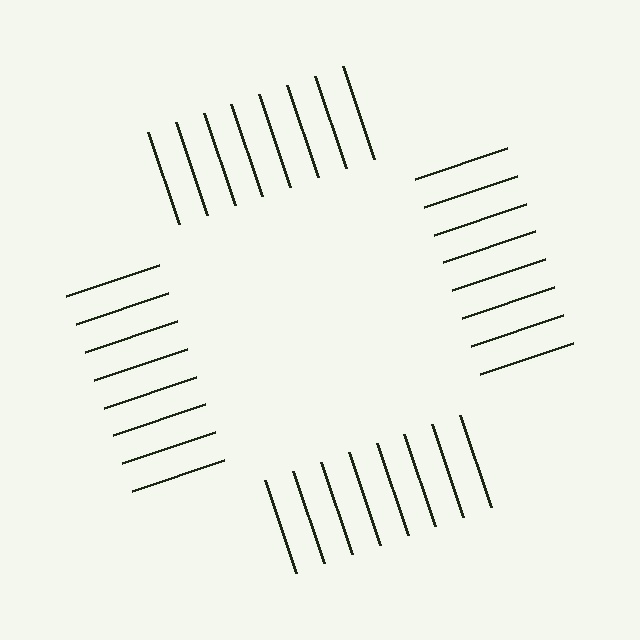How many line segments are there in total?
32 — 8 along each of the 4 edges.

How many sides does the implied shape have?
4 sides — the line-ends trace a square.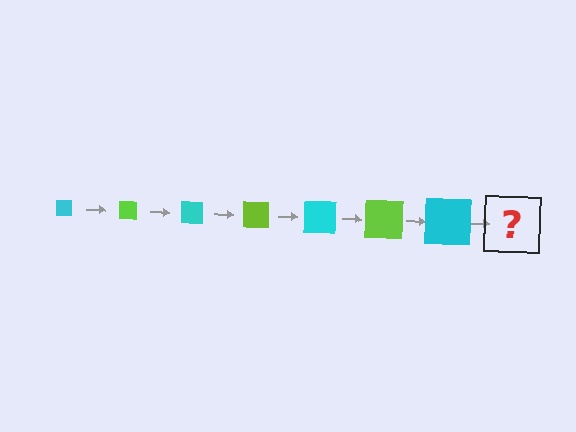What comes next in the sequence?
The next element should be a lime square, larger than the previous one.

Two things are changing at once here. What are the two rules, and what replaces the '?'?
The two rules are that the square grows larger each step and the color cycles through cyan and lime. The '?' should be a lime square, larger than the previous one.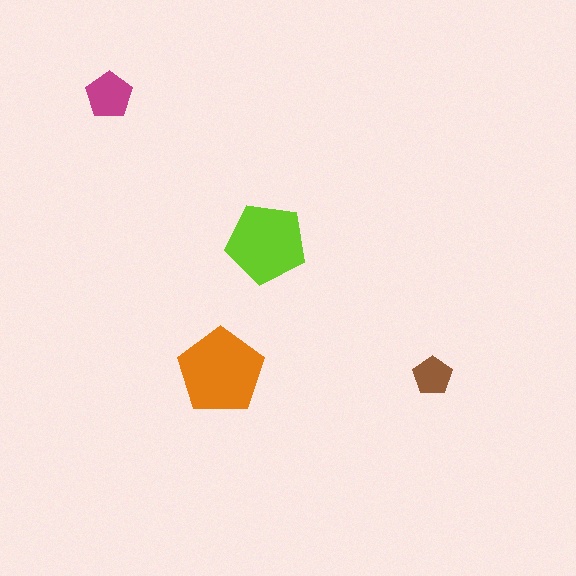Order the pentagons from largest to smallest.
the orange one, the lime one, the magenta one, the brown one.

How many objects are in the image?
There are 4 objects in the image.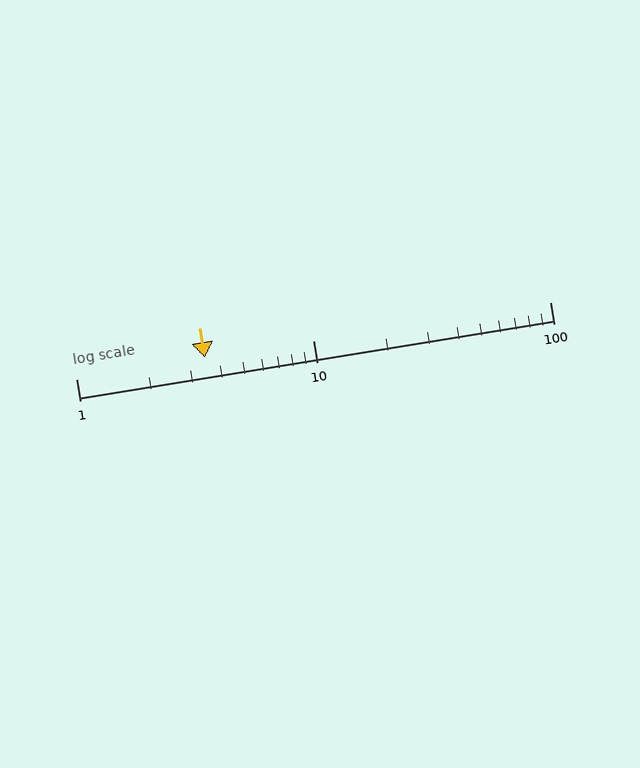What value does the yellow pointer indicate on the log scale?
The pointer indicates approximately 3.5.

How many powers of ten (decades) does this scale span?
The scale spans 2 decades, from 1 to 100.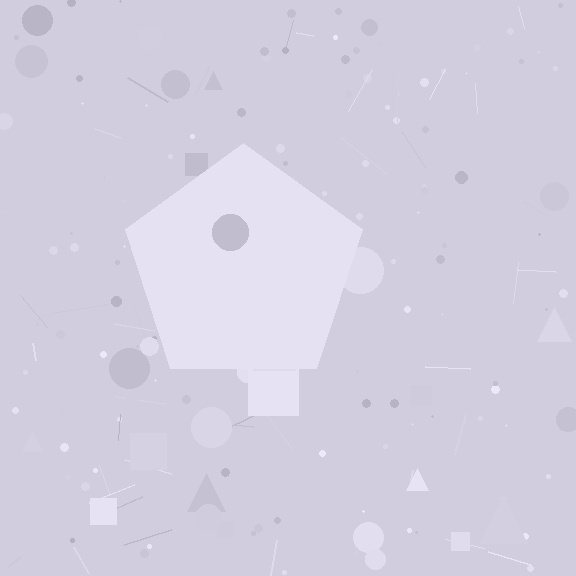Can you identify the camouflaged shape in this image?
The camouflaged shape is a pentagon.